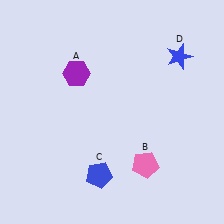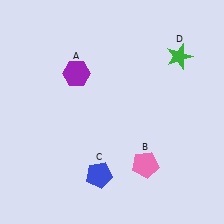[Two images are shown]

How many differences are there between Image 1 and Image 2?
There is 1 difference between the two images.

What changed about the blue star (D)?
In Image 1, D is blue. In Image 2, it changed to green.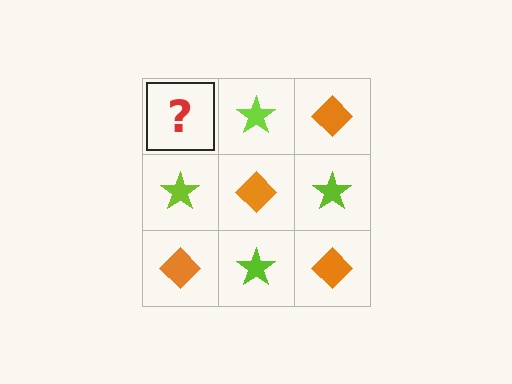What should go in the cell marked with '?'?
The missing cell should contain an orange diamond.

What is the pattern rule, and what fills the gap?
The rule is that it alternates orange diamond and lime star in a checkerboard pattern. The gap should be filled with an orange diamond.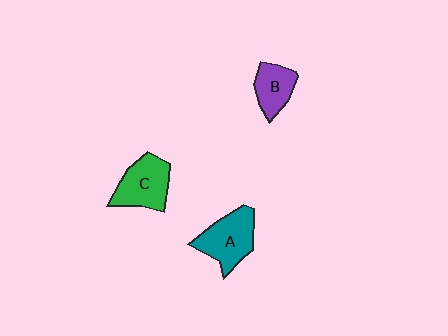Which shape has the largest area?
Shape A (teal).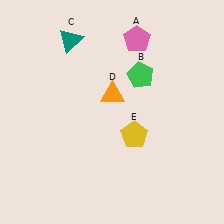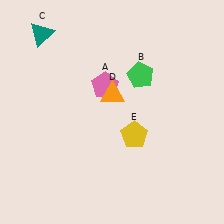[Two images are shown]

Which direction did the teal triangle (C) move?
The teal triangle (C) moved left.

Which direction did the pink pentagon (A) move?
The pink pentagon (A) moved down.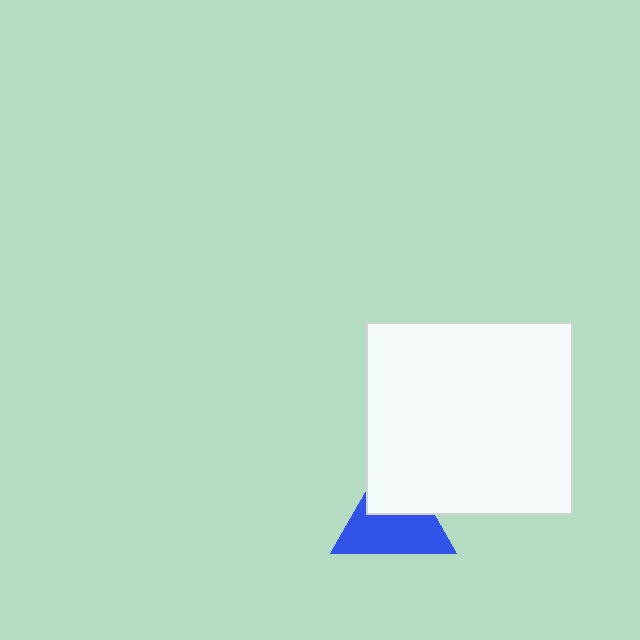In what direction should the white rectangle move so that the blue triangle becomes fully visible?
The white rectangle should move up. That is the shortest direction to clear the overlap and leave the blue triangle fully visible.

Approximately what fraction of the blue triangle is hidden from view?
Roughly 41% of the blue triangle is hidden behind the white rectangle.